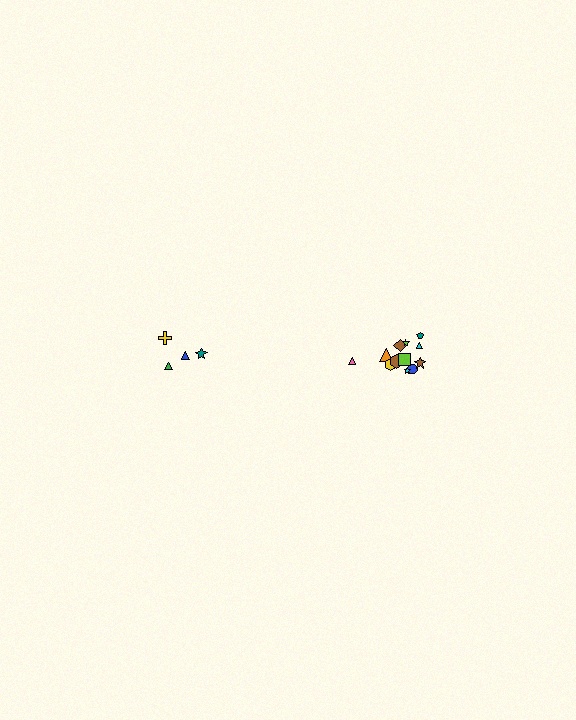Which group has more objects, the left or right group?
The right group.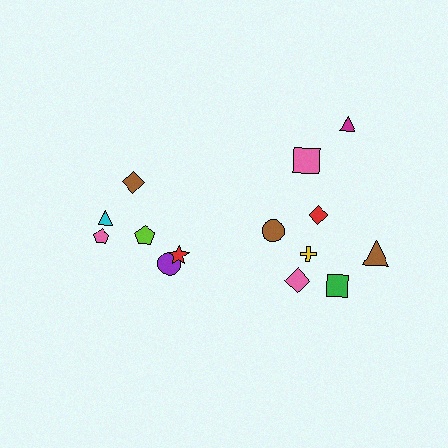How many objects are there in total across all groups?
There are 14 objects.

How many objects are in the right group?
There are 8 objects.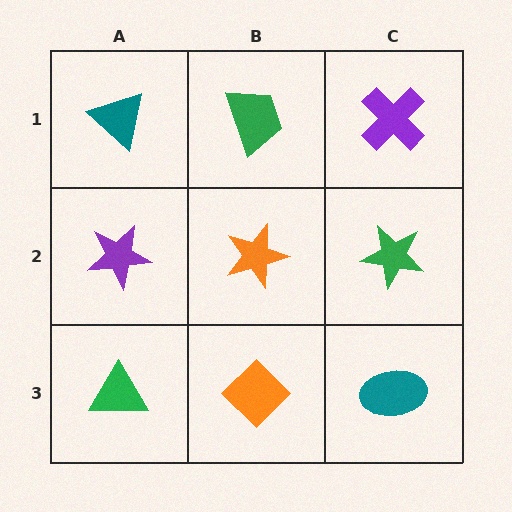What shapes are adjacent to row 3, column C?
A green star (row 2, column C), an orange diamond (row 3, column B).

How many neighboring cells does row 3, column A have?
2.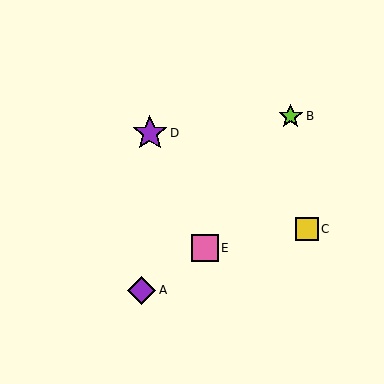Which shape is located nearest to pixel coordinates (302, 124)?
The lime star (labeled B) at (291, 116) is nearest to that location.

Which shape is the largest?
The purple star (labeled D) is the largest.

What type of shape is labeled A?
Shape A is a purple diamond.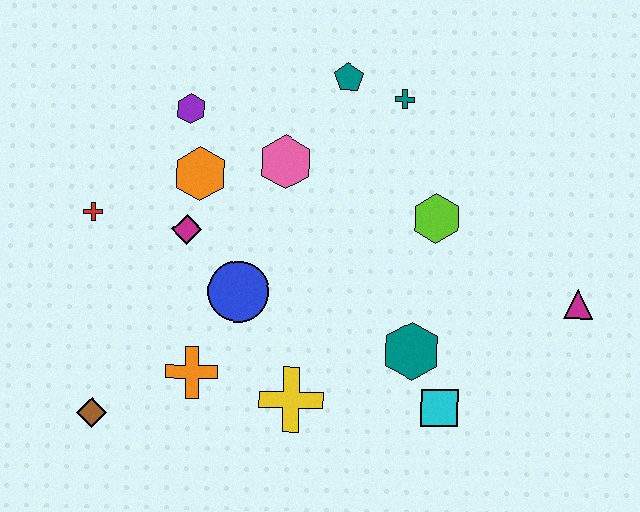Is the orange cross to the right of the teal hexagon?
No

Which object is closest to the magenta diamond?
The orange hexagon is closest to the magenta diamond.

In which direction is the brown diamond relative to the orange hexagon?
The brown diamond is below the orange hexagon.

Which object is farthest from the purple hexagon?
The magenta triangle is farthest from the purple hexagon.